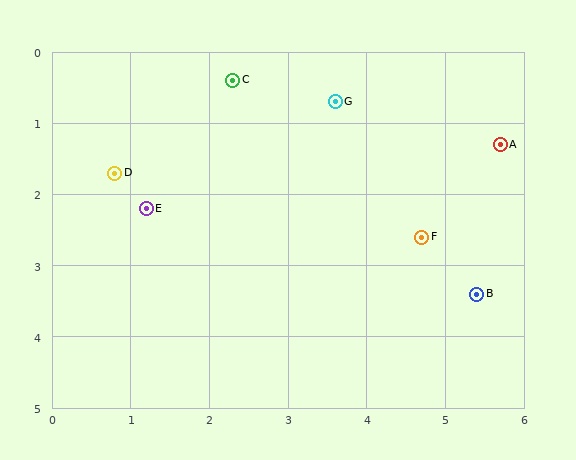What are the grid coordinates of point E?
Point E is at approximately (1.2, 2.2).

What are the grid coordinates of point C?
Point C is at approximately (2.3, 0.4).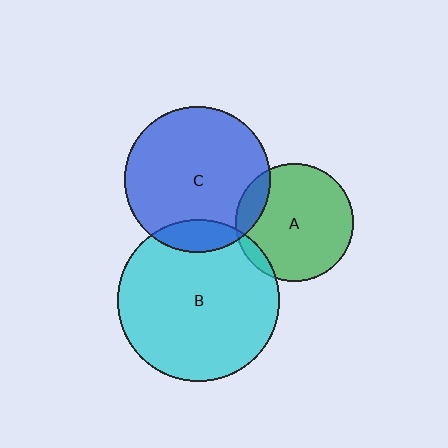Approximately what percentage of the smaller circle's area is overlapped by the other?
Approximately 15%.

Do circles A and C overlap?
Yes.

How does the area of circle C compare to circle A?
Approximately 1.5 times.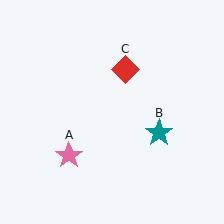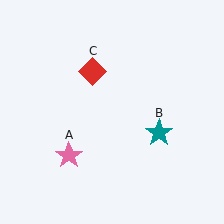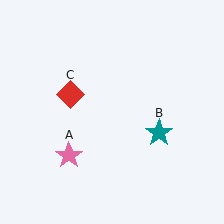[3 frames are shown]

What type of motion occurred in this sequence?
The red diamond (object C) rotated counterclockwise around the center of the scene.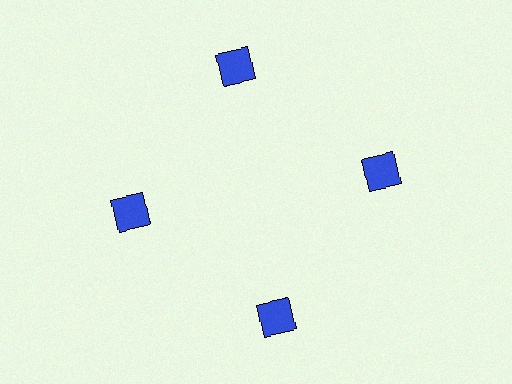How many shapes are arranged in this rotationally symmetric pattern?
There are 4 shapes, arranged in 4 groups of 1.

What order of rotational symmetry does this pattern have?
This pattern has 4-fold rotational symmetry.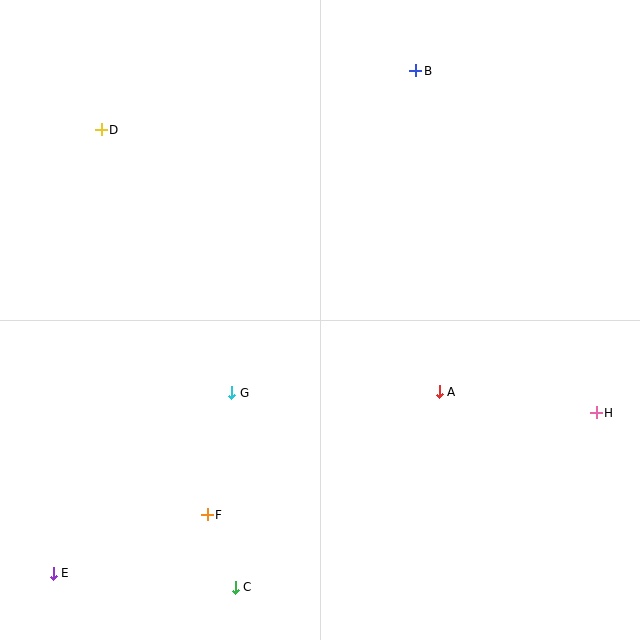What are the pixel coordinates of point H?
Point H is at (596, 413).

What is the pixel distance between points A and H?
The distance between A and H is 159 pixels.